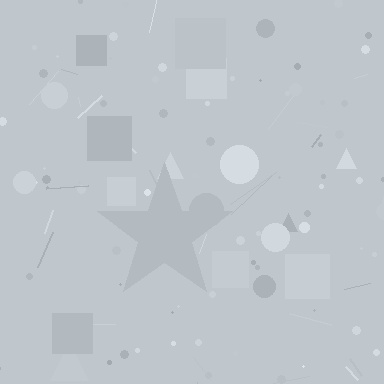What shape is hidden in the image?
A star is hidden in the image.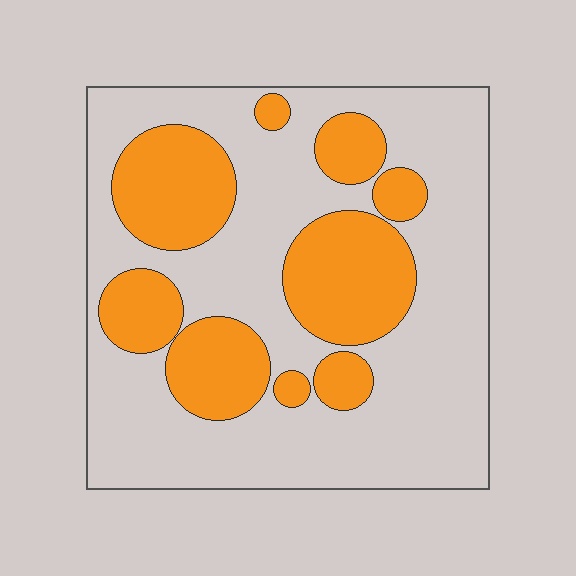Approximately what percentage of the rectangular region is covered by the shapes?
Approximately 35%.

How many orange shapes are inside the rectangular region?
9.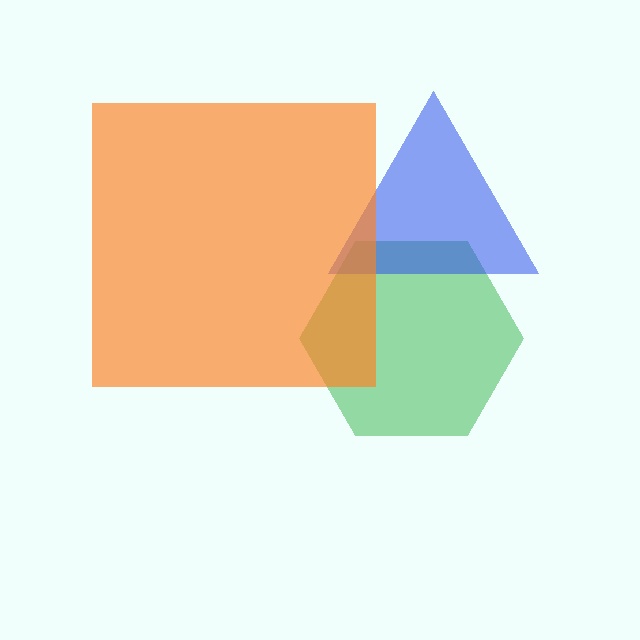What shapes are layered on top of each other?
The layered shapes are: a green hexagon, a blue triangle, an orange square.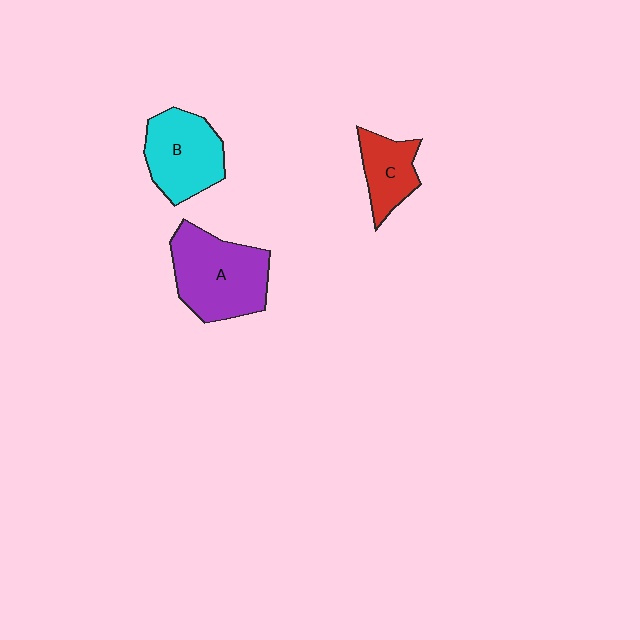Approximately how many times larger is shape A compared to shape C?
Approximately 1.9 times.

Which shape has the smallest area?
Shape C (red).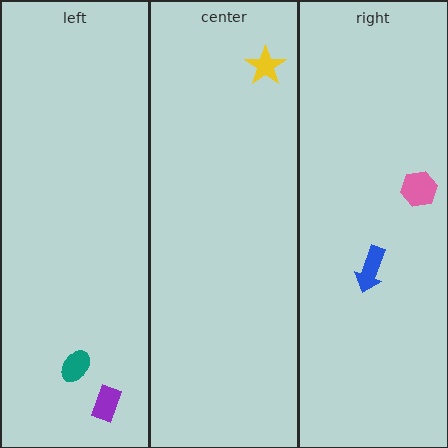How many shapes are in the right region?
2.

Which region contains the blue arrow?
The right region.